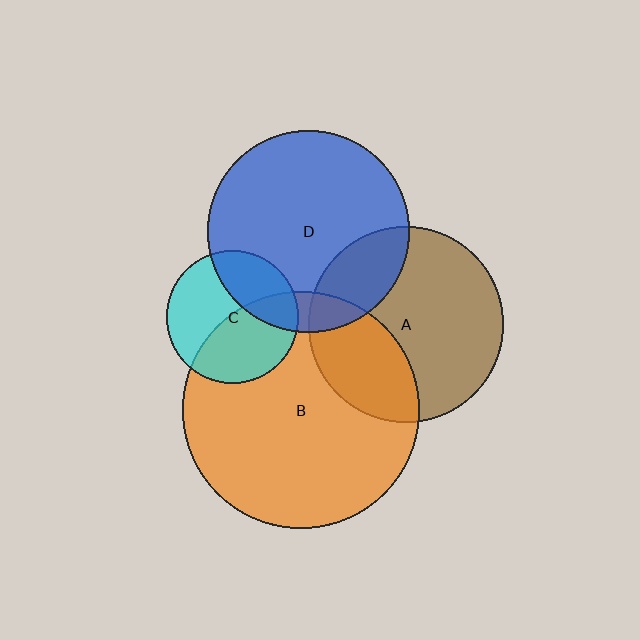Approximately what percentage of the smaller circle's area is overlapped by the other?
Approximately 30%.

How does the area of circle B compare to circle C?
Approximately 3.2 times.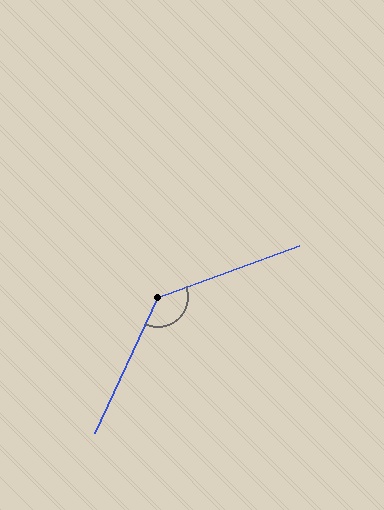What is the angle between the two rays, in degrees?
Approximately 135 degrees.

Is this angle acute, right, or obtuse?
It is obtuse.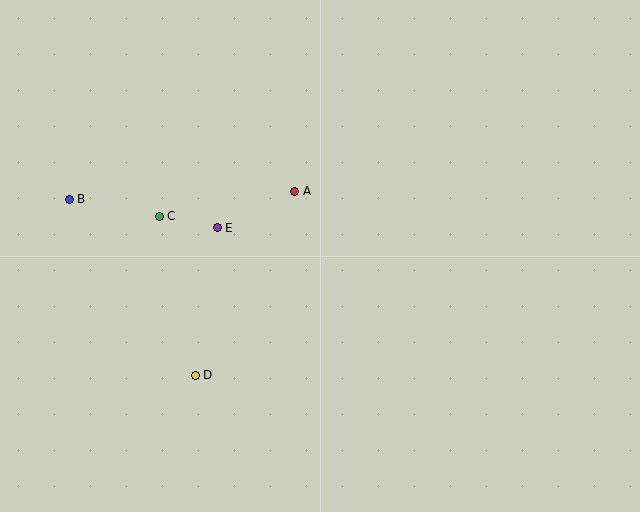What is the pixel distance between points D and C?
The distance between D and C is 163 pixels.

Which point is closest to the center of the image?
Point A at (295, 191) is closest to the center.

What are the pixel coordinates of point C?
Point C is at (159, 216).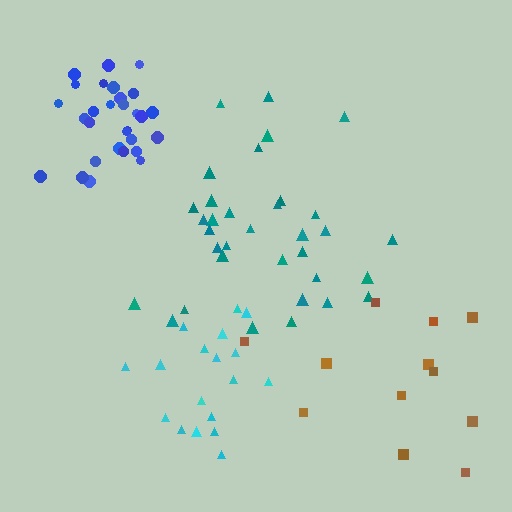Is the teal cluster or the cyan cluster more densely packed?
Teal.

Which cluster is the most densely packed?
Blue.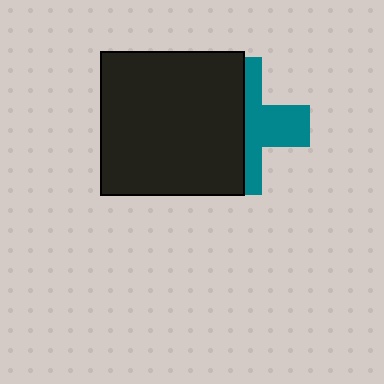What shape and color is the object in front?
The object in front is a black square.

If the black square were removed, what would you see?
You would see the complete teal cross.